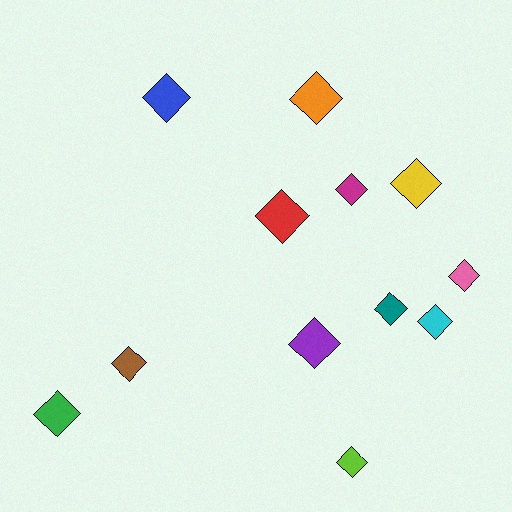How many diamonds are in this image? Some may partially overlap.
There are 12 diamonds.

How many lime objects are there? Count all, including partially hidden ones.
There is 1 lime object.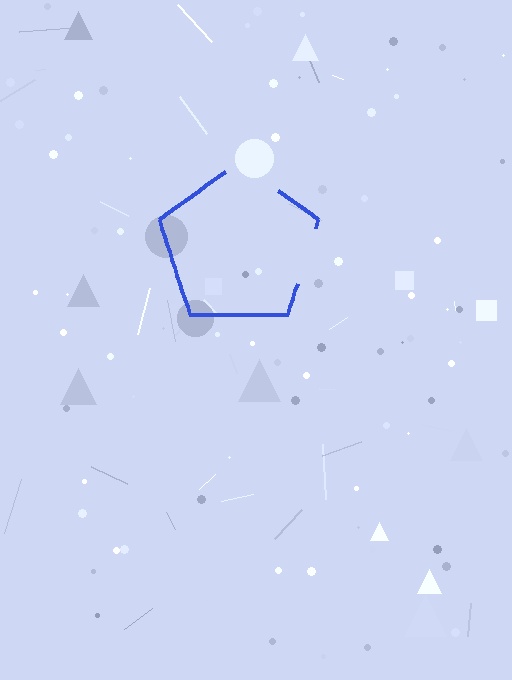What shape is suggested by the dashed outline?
The dashed outline suggests a pentagon.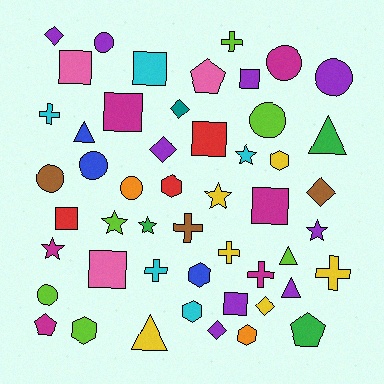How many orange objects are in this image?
There are 2 orange objects.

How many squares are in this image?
There are 9 squares.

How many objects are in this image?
There are 50 objects.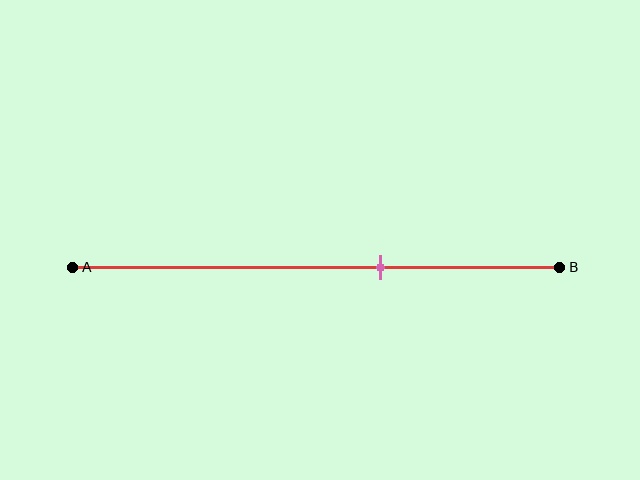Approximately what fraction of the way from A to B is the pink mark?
The pink mark is approximately 65% of the way from A to B.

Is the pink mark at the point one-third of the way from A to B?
No, the mark is at about 65% from A, not at the 33% one-third point.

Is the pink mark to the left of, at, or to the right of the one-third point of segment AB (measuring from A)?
The pink mark is to the right of the one-third point of segment AB.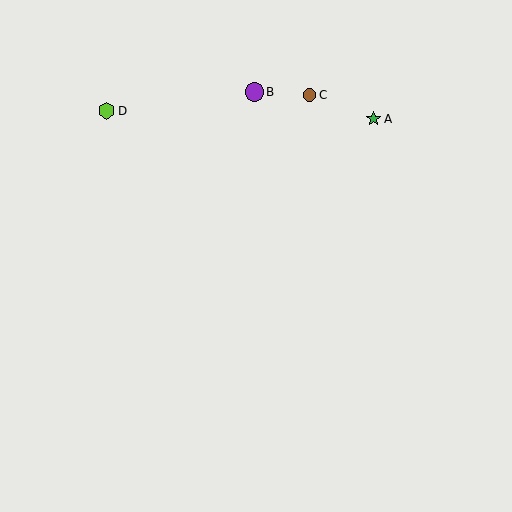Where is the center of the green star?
The center of the green star is at (373, 119).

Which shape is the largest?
The purple circle (labeled B) is the largest.